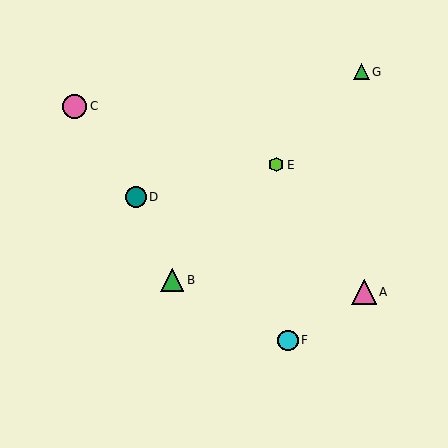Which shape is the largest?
The pink triangle (labeled A) is the largest.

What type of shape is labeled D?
Shape D is a teal circle.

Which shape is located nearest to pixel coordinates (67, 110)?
The pink circle (labeled C) at (75, 106) is nearest to that location.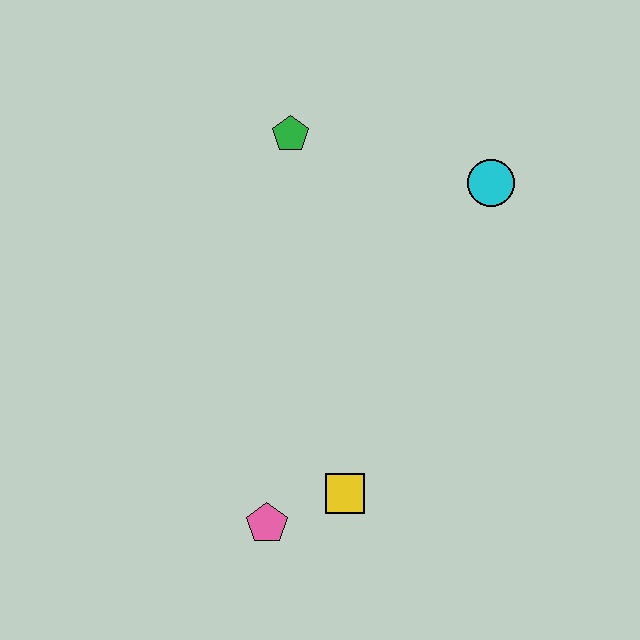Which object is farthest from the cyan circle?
The pink pentagon is farthest from the cyan circle.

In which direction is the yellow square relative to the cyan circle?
The yellow square is below the cyan circle.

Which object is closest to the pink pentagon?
The yellow square is closest to the pink pentagon.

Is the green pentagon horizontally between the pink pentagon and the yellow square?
Yes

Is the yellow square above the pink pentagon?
Yes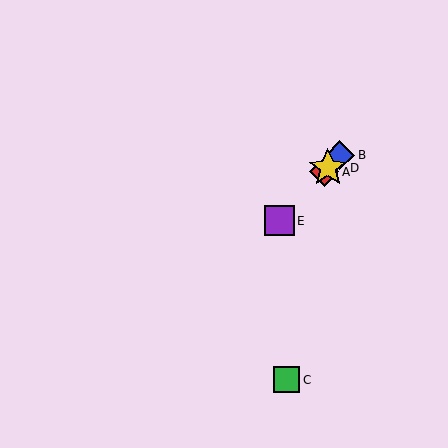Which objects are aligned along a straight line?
Objects A, B, D, E are aligned along a straight line.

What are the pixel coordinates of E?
Object E is at (279, 221).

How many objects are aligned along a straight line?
4 objects (A, B, D, E) are aligned along a straight line.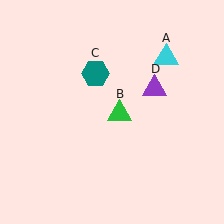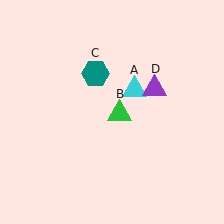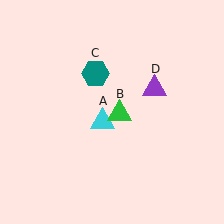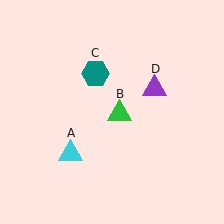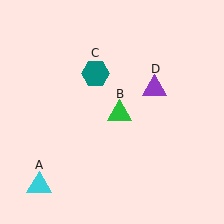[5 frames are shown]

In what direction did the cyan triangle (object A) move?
The cyan triangle (object A) moved down and to the left.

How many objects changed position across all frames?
1 object changed position: cyan triangle (object A).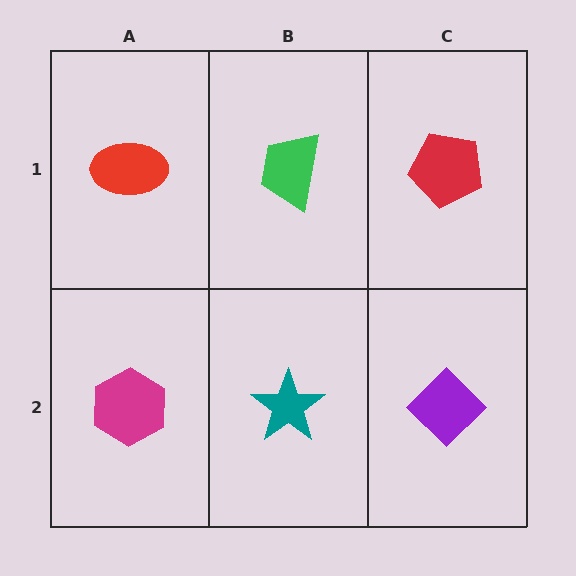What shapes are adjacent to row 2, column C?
A red pentagon (row 1, column C), a teal star (row 2, column B).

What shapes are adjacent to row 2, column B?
A green trapezoid (row 1, column B), a magenta hexagon (row 2, column A), a purple diamond (row 2, column C).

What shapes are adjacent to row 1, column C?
A purple diamond (row 2, column C), a green trapezoid (row 1, column B).